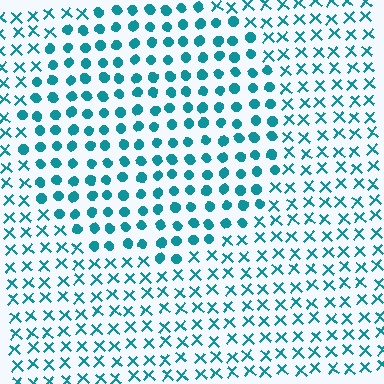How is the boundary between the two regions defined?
The boundary is defined by a change in element shape: circles inside vs. X marks outside. All elements share the same color and spacing.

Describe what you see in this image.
The image is filled with small teal elements arranged in a uniform grid. A circle-shaped region contains circles, while the surrounding area contains X marks. The boundary is defined purely by the change in element shape.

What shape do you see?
I see a circle.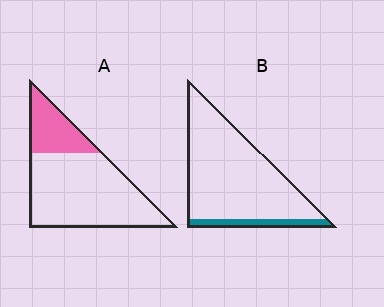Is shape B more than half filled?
No.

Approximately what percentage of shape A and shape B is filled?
A is approximately 25% and B is approximately 10%.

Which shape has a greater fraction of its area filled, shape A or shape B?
Shape A.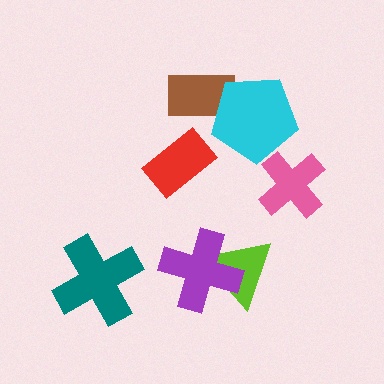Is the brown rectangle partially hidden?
Yes, it is partially covered by another shape.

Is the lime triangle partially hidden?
Yes, it is partially covered by another shape.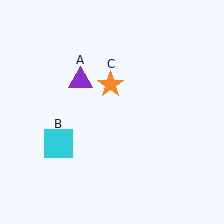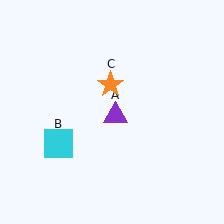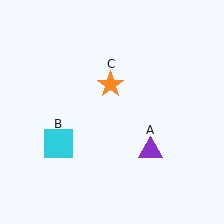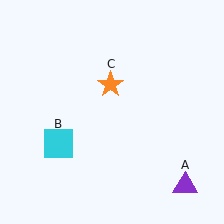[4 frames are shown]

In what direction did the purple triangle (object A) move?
The purple triangle (object A) moved down and to the right.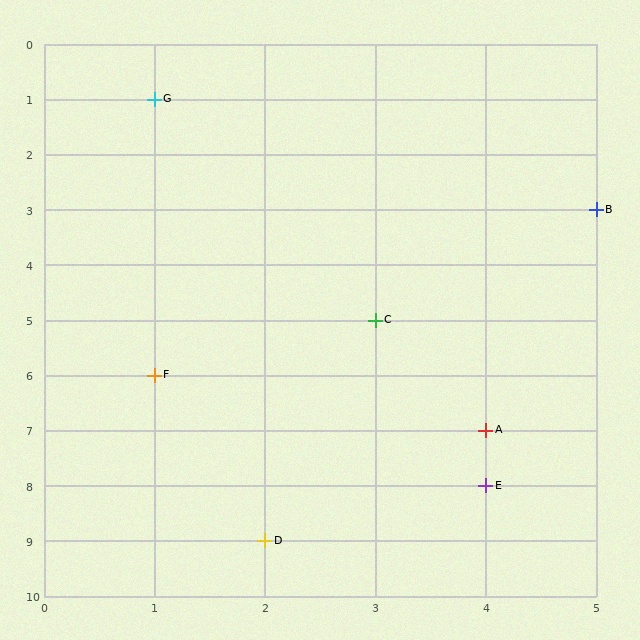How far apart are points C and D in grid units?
Points C and D are 1 column and 4 rows apart (about 4.1 grid units diagonally).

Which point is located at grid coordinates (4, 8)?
Point E is at (4, 8).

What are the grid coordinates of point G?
Point G is at grid coordinates (1, 1).